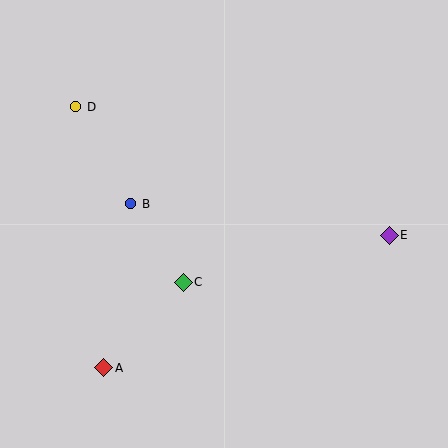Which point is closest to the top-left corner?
Point D is closest to the top-left corner.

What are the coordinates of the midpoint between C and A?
The midpoint between C and A is at (143, 325).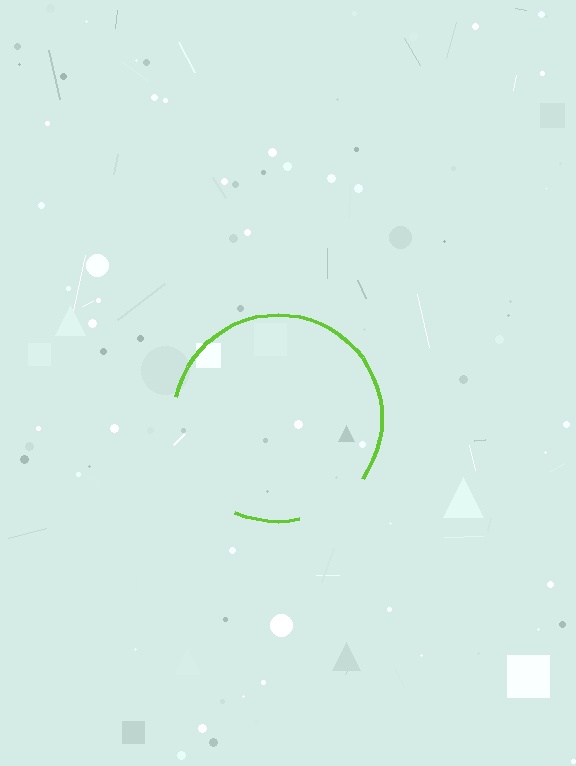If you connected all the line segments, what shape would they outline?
They would outline a circle.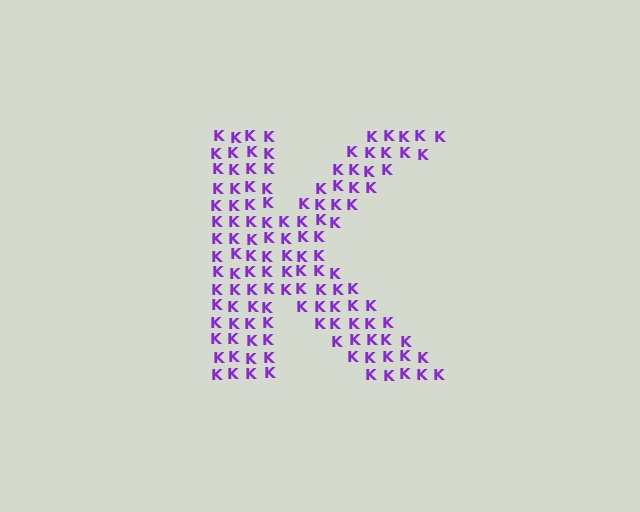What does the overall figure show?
The overall figure shows the letter K.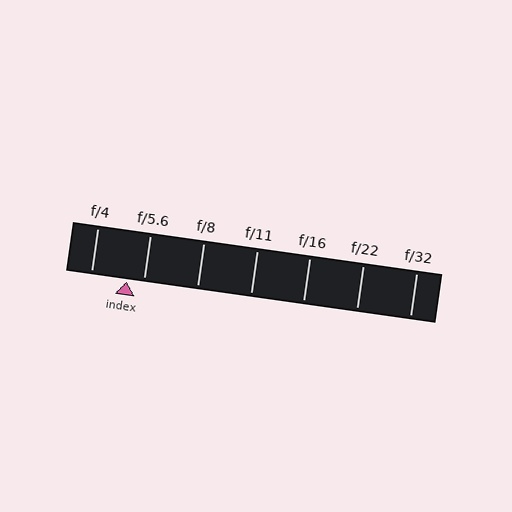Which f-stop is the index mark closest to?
The index mark is closest to f/5.6.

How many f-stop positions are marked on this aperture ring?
There are 7 f-stop positions marked.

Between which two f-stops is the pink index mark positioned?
The index mark is between f/4 and f/5.6.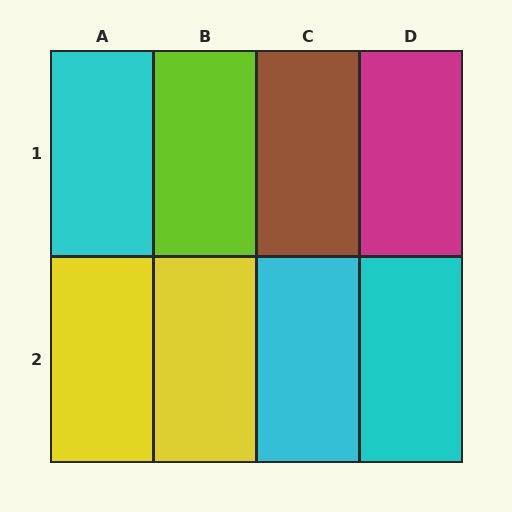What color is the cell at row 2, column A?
Yellow.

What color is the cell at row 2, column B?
Yellow.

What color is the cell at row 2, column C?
Cyan.